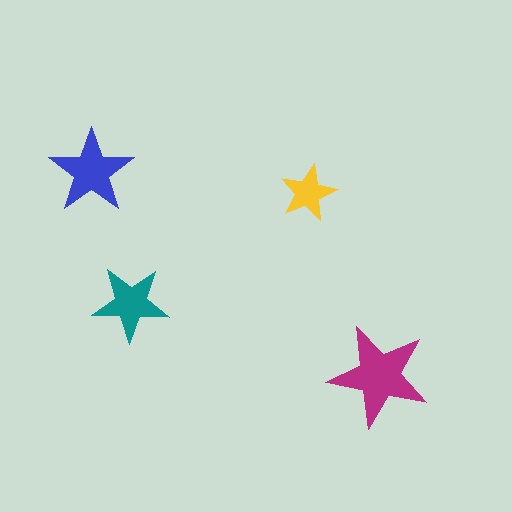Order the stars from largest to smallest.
the magenta one, the blue one, the teal one, the yellow one.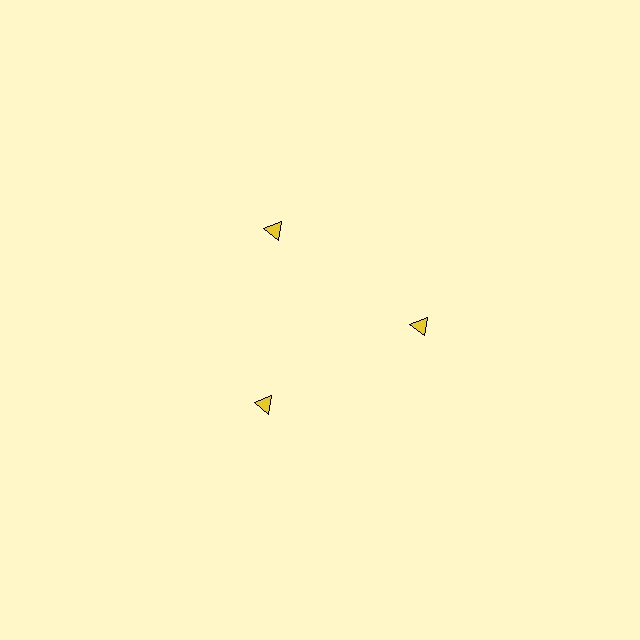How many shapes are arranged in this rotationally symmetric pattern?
There are 3 shapes, arranged in 3 groups of 1.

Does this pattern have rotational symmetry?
Yes, this pattern has 3-fold rotational symmetry. It looks the same after rotating 120 degrees around the center.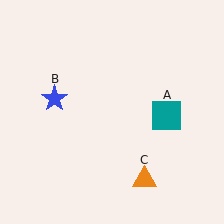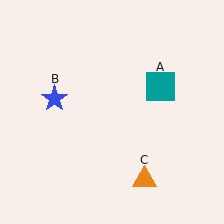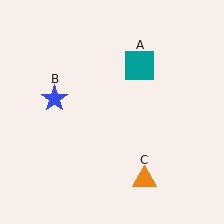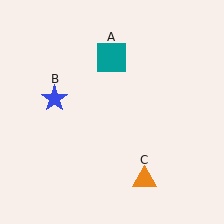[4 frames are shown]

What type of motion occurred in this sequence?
The teal square (object A) rotated counterclockwise around the center of the scene.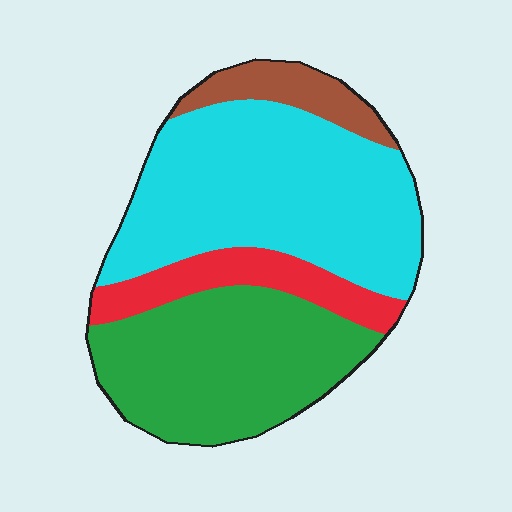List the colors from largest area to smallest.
From largest to smallest: cyan, green, red, brown.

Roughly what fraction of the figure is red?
Red takes up less than a quarter of the figure.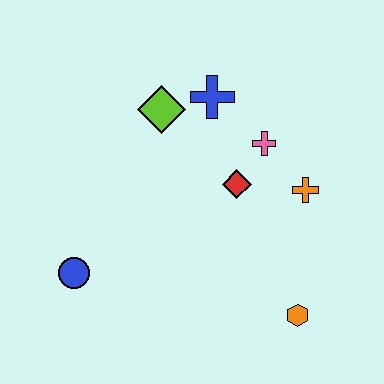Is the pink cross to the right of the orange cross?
No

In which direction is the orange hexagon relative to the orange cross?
The orange hexagon is below the orange cross.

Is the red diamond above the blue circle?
Yes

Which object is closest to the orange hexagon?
The orange cross is closest to the orange hexagon.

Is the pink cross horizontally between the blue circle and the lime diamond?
No